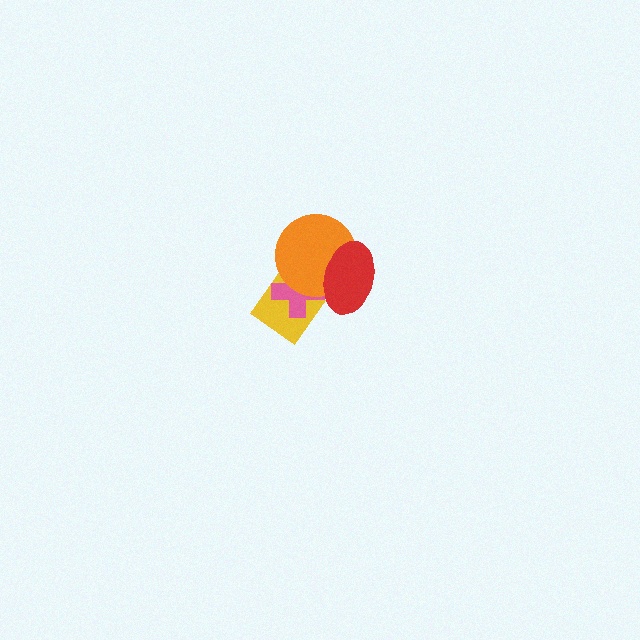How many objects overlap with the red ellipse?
3 objects overlap with the red ellipse.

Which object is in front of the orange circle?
The red ellipse is in front of the orange circle.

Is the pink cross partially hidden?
Yes, it is partially covered by another shape.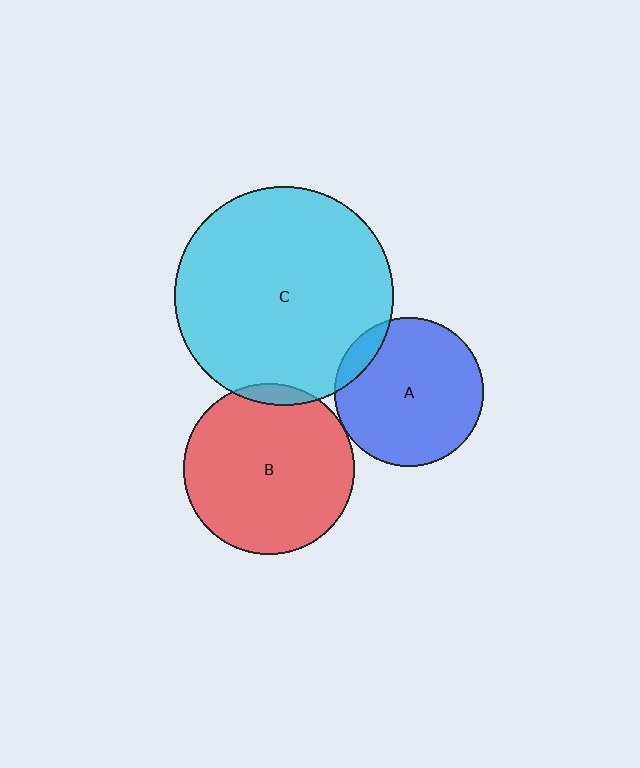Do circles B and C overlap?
Yes.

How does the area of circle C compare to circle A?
Approximately 2.2 times.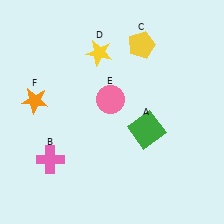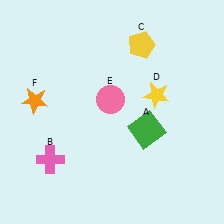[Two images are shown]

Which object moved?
The yellow star (D) moved right.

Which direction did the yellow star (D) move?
The yellow star (D) moved right.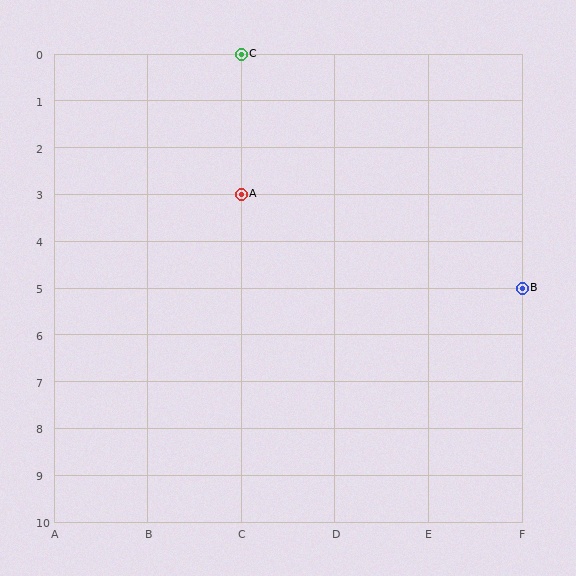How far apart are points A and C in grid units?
Points A and C are 3 rows apart.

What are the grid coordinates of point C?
Point C is at grid coordinates (C, 0).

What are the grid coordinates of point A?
Point A is at grid coordinates (C, 3).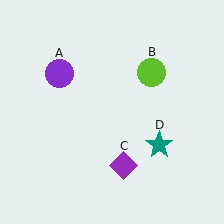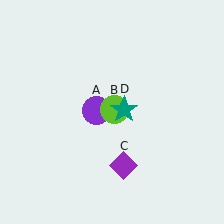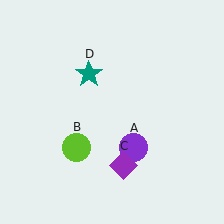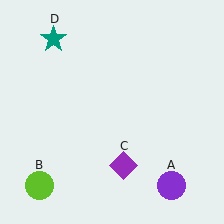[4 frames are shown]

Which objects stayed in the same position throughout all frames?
Purple diamond (object C) remained stationary.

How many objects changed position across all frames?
3 objects changed position: purple circle (object A), lime circle (object B), teal star (object D).